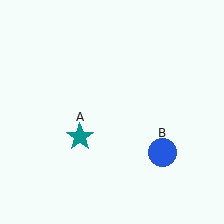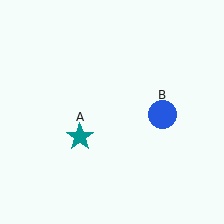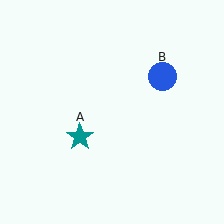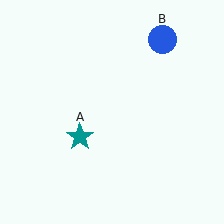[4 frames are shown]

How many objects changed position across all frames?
1 object changed position: blue circle (object B).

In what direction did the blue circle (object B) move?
The blue circle (object B) moved up.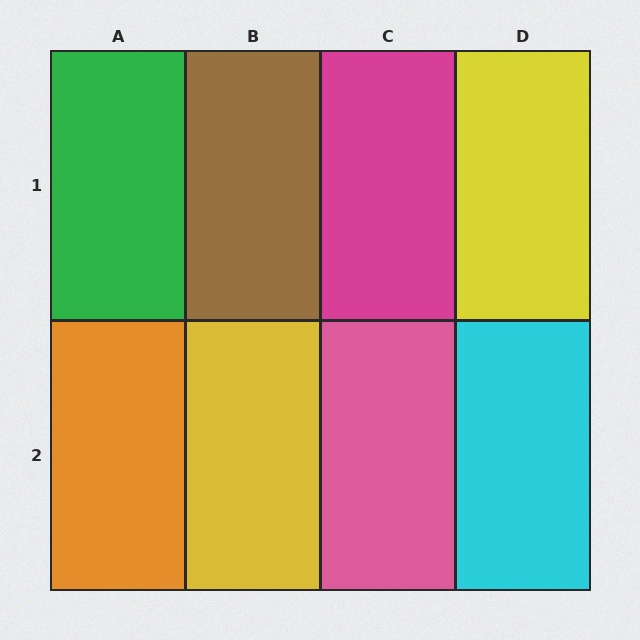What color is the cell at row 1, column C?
Magenta.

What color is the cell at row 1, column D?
Yellow.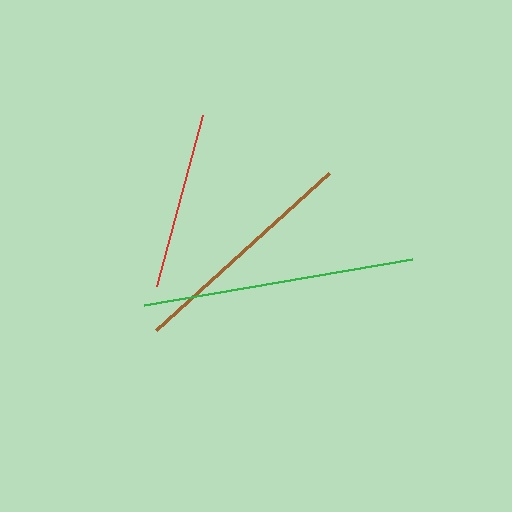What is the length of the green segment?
The green segment is approximately 271 pixels long.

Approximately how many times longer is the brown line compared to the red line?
The brown line is approximately 1.3 times the length of the red line.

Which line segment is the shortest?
The red line is the shortest at approximately 177 pixels.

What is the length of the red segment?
The red segment is approximately 177 pixels long.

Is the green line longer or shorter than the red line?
The green line is longer than the red line.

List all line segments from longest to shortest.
From longest to shortest: green, brown, red.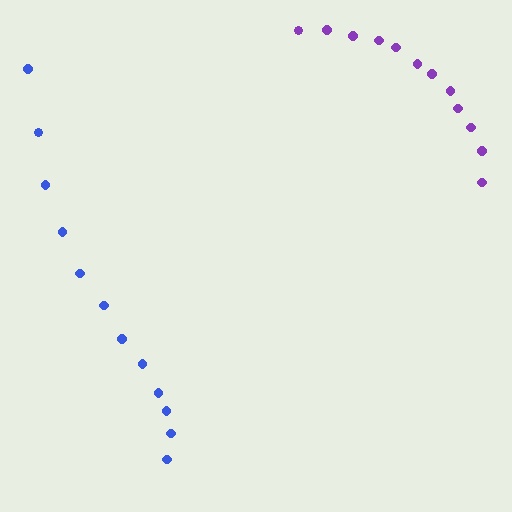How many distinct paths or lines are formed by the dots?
There are 2 distinct paths.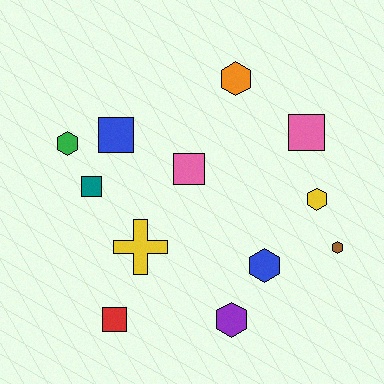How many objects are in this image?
There are 12 objects.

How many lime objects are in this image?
There are no lime objects.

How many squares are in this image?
There are 5 squares.